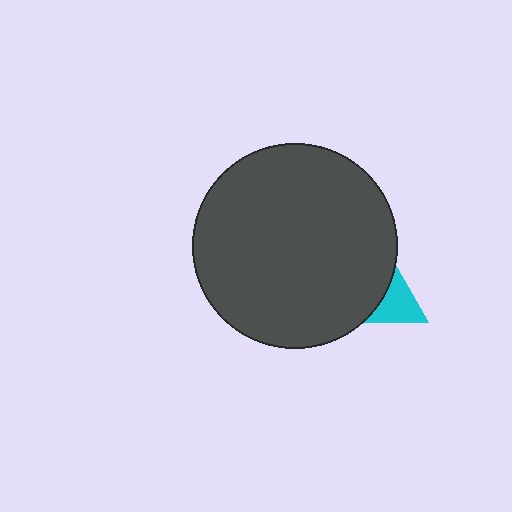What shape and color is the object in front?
The object in front is a dark gray circle.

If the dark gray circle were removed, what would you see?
You would see the complete cyan triangle.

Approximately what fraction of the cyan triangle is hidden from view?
Roughly 64% of the cyan triangle is hidden behind the dark gray circle.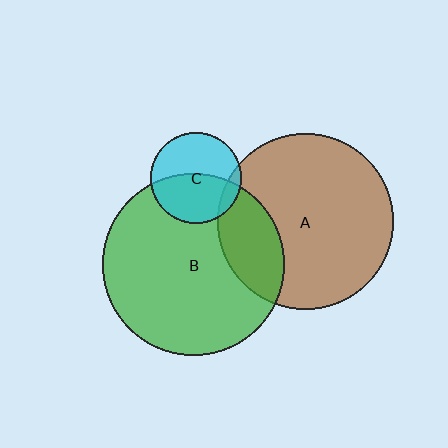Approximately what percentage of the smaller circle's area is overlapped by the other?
Approximately 10%.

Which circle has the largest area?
Circle B (green).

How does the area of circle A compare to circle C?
Approximately 3.8 times.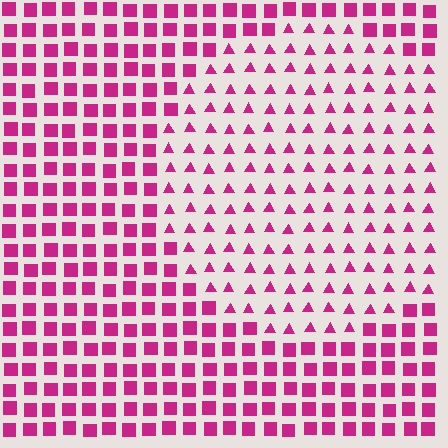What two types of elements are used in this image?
The image uses triangles inside the circle region and squares outside it.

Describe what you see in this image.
The image is filled with small magenta elements arranged in a uniform grid. A circle-shaped region contains triangles, while the surrounding area contains squares. The boundary is defined purely by the change in element shape.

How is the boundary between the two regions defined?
The boundary is defined by a change in element shape: triangles inside vs. squares outside. All elements share the same color and spacing.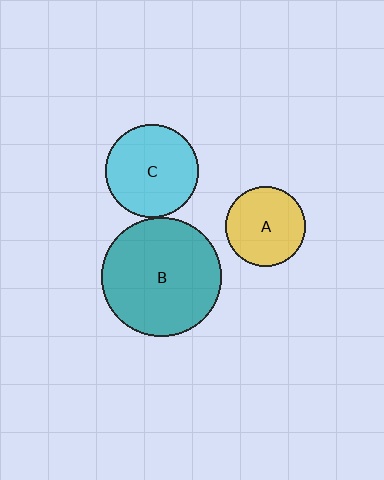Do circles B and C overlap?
Yes.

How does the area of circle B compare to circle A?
Approximately 2.3 times.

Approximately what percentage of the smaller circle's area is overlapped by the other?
Approximately 5%.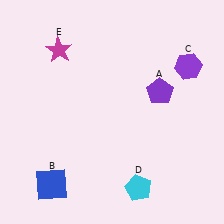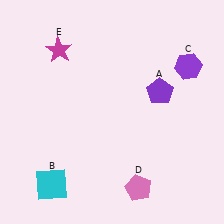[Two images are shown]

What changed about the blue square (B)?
In Image 1, B is blue. In Image 2, it changed to cyan.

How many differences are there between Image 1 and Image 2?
There are 2 differences between the two images.